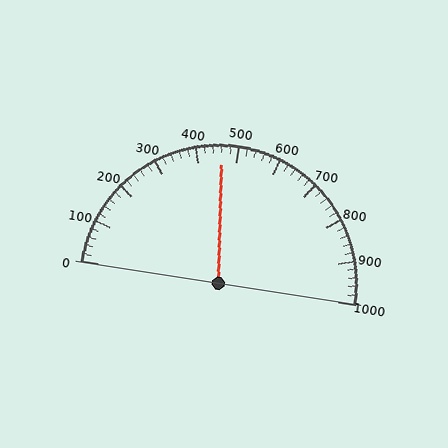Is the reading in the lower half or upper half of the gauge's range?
The reading is in the lower half of the range (0 to 1000).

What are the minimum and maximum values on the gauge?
The gauge ranges from 0 to 1000.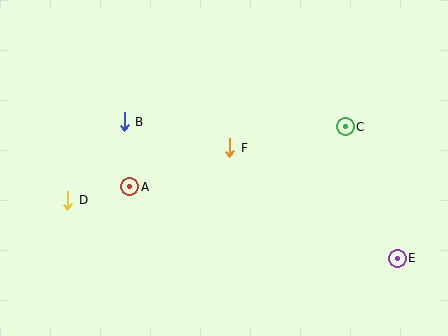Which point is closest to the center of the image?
Point F at (230, 148) is closest to the center.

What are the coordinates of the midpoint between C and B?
The midpoint between C and B is at (235, 124).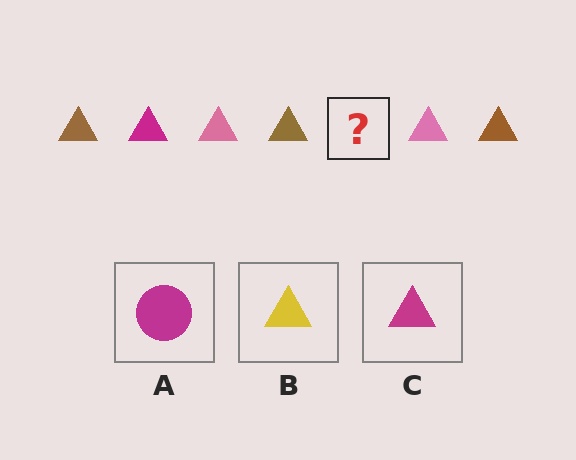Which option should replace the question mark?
Option C.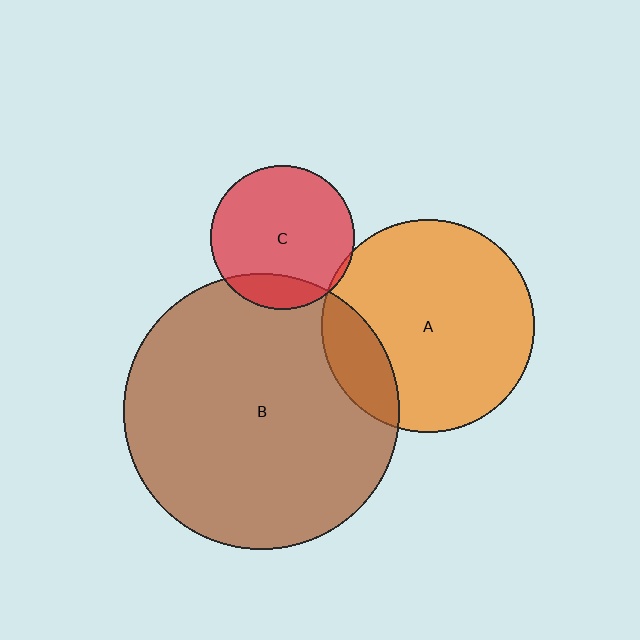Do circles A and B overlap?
Yes.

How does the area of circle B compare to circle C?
Approximately 3.7 times.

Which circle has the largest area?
Circle B (brown).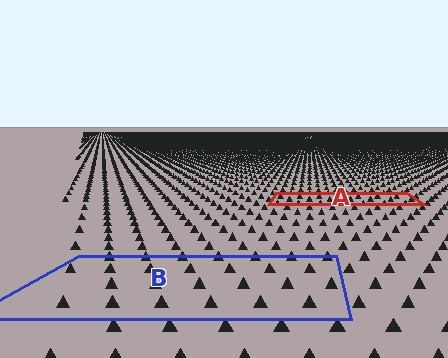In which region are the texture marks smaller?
The texture marks are smaller in region A, because it is farther away.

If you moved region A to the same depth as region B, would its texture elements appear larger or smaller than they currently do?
They would appear larger. At a closer depth, the same texture elements are projected at a bigger on-screen size.